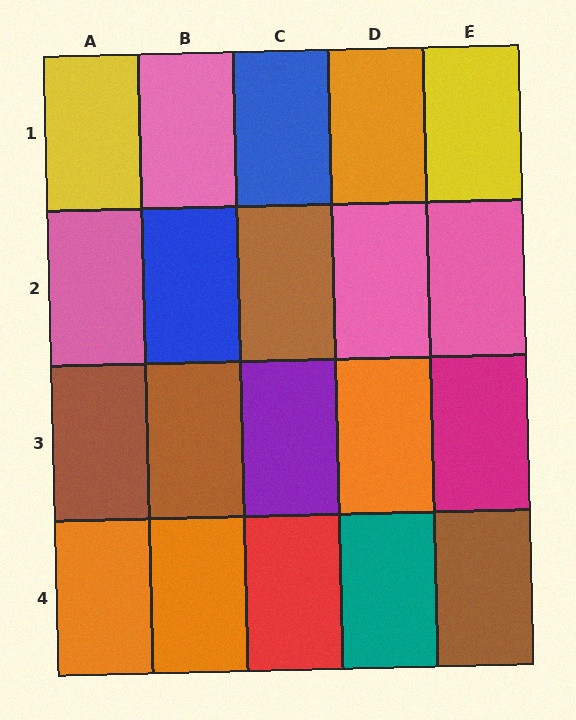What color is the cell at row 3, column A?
Brown.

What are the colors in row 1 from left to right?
Yellow, pink, blue, orange, yellow.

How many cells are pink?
4 cells are pink.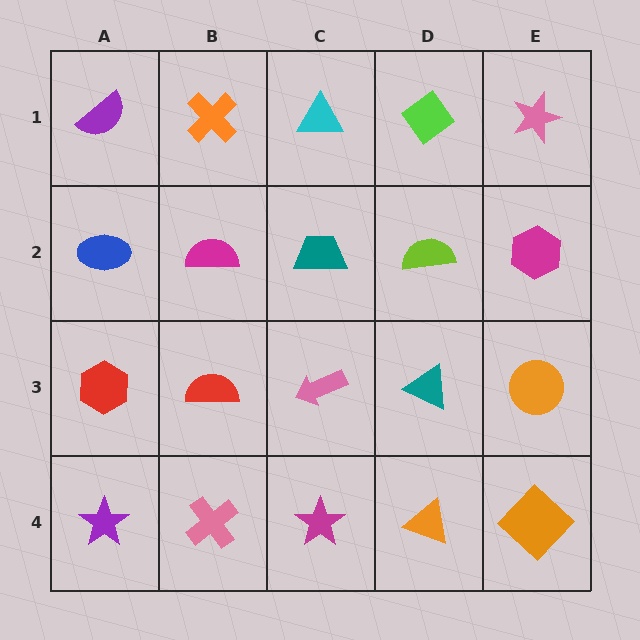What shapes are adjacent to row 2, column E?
A pink star (row 1, column E), an orange circle (row 3, column E), a lime semicircle (row 2, column D).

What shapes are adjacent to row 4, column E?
An orange circle (row 3, column E), an orange triangle (row 4, column D).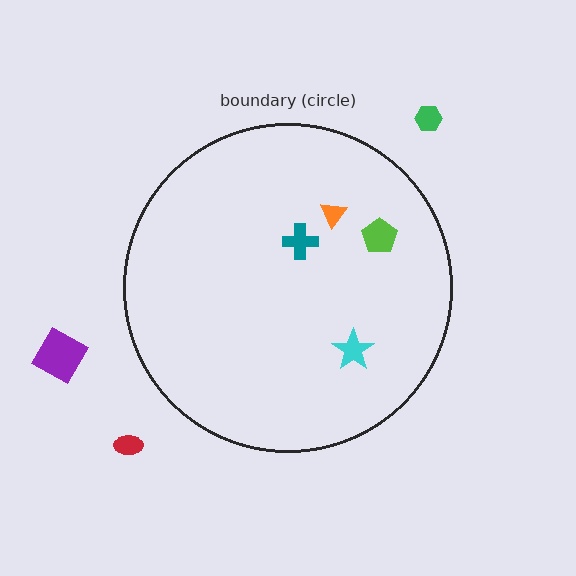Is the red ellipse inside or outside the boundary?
Outside.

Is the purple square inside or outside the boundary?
Outside.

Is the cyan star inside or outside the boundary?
Inside.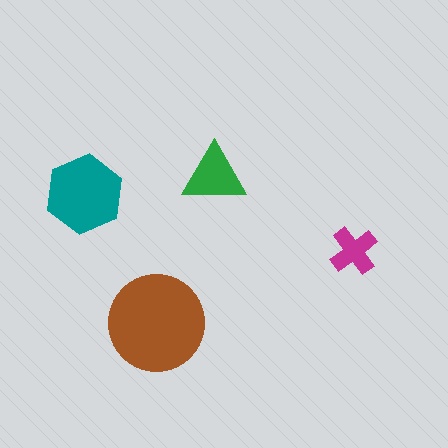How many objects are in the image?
There are 4 objects in the image.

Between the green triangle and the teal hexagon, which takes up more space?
The teal hexagon.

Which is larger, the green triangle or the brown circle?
The brown circle.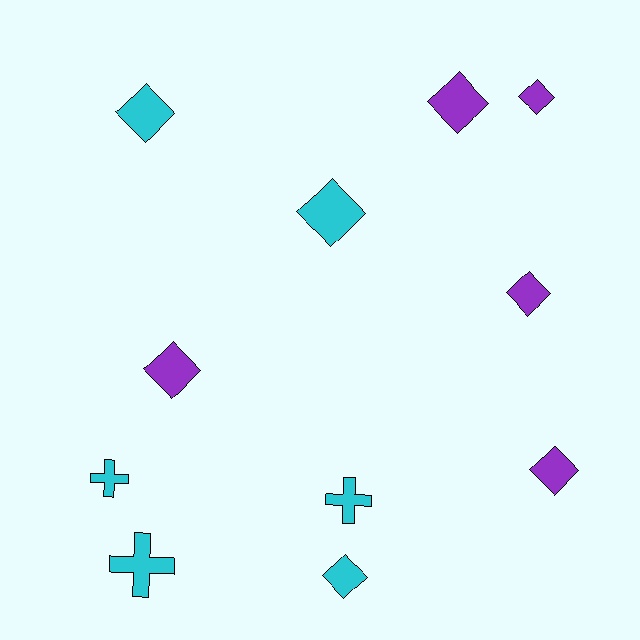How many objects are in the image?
There are 11 objects.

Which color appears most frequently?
Cyan, with 6 objects.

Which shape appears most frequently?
Diamond, with 8 objects.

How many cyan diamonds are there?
There are 3 cyan diamonds.